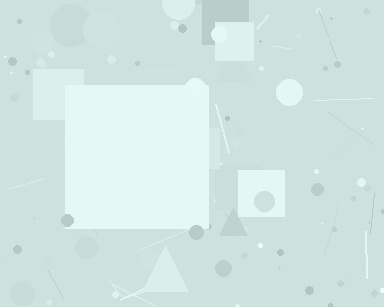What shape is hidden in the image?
A square is hidden in the image.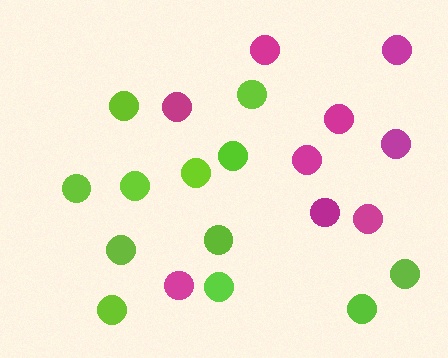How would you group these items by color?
There are 2 groups: one group of magenta circles (9) and one group of lime circles (12).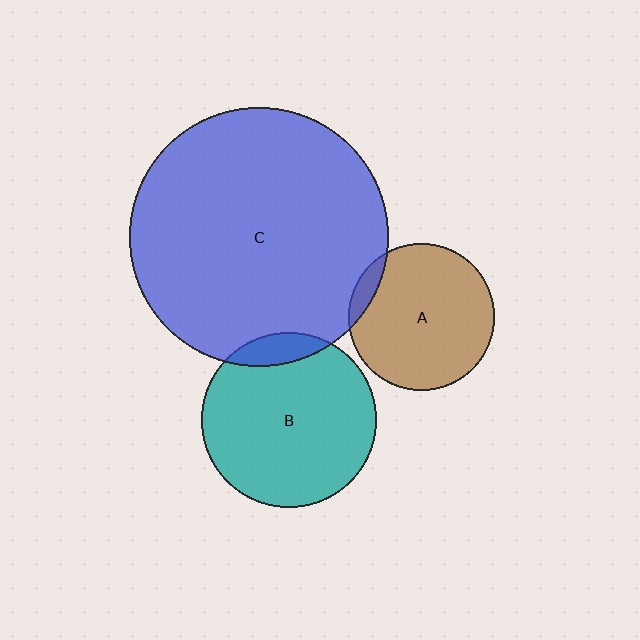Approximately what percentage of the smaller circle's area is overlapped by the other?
Approximately 10%.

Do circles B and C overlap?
Yes.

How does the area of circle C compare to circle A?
Approximately 3.1 times.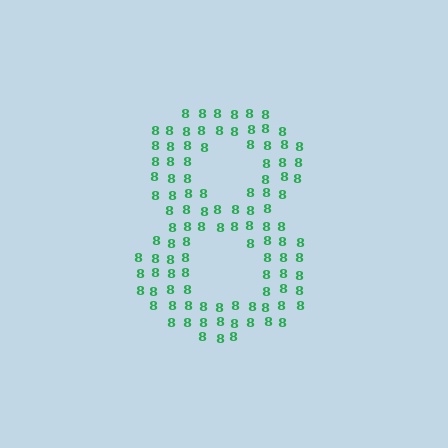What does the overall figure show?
The overall figure shows the digit 8.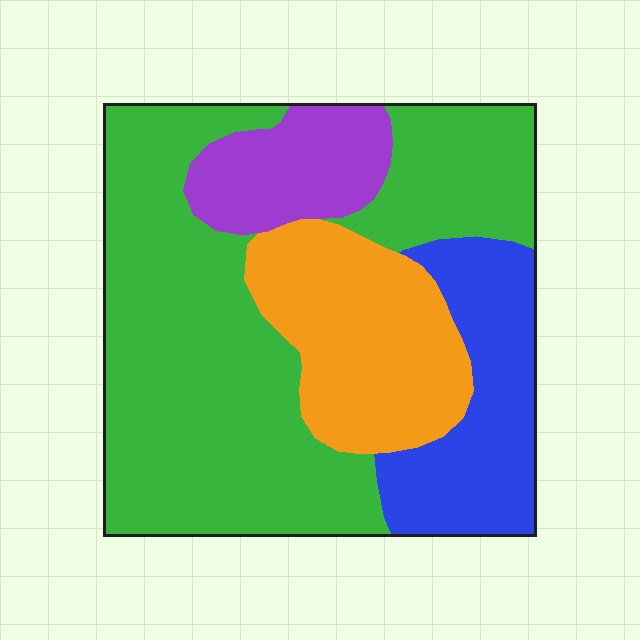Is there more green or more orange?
Green.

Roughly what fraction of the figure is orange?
Orange takes up between a sixth and a third of the figure.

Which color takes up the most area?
Green, at roughly 55%.